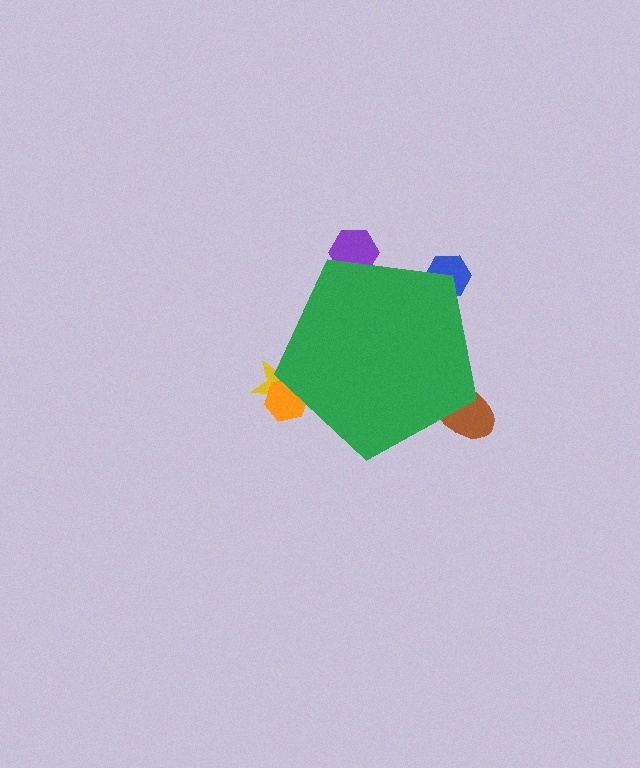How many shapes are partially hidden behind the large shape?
5 shapes are partially hidden.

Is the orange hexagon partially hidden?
Yes, the orange hexagon is partially hidden behind the green pentagon.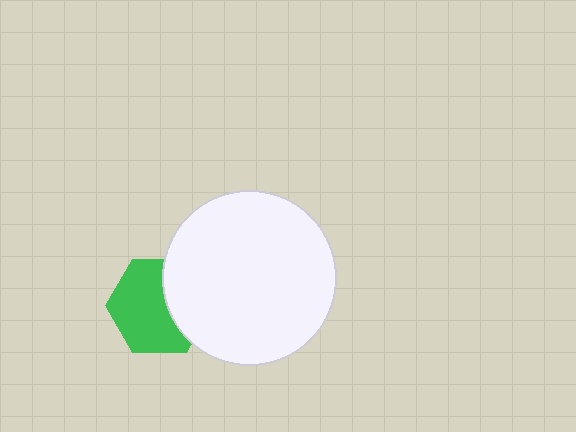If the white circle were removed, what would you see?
You would see the complete green hexagon.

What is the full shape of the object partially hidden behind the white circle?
The partially hidden object is a green hexagon.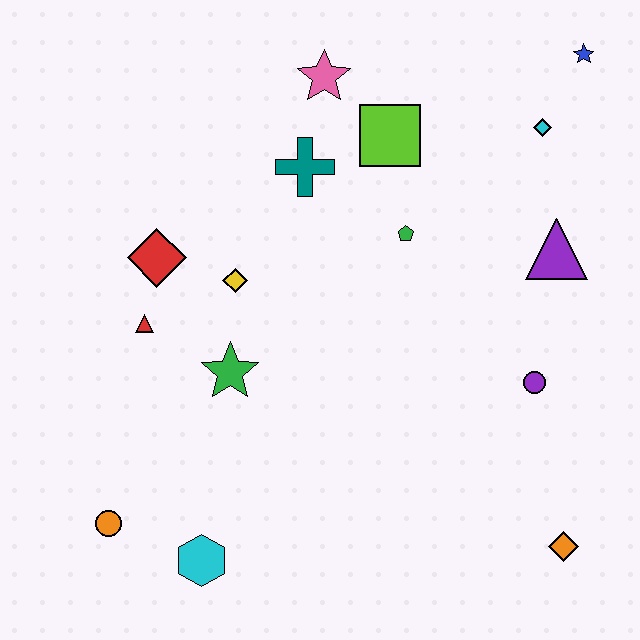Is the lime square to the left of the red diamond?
No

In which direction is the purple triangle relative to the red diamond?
The purple triangle is to the right of the red diamond.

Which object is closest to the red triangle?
The red diamond is closest to the red triangle.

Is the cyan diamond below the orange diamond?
No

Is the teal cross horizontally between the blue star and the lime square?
No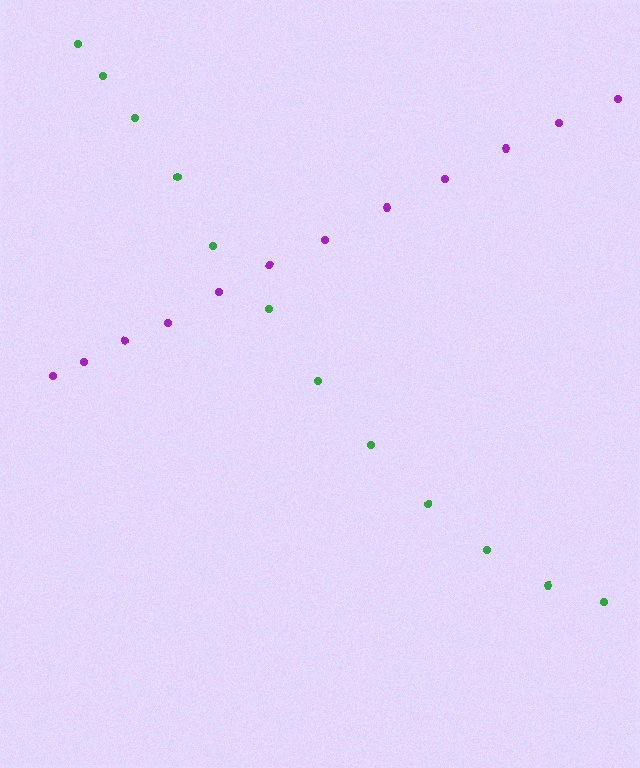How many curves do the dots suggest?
There are 2 distinct paths.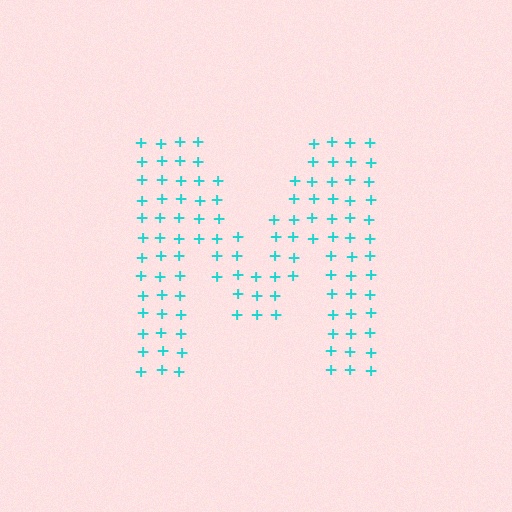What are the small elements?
The small elements are plus signs.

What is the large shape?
The large shape is the letter M.